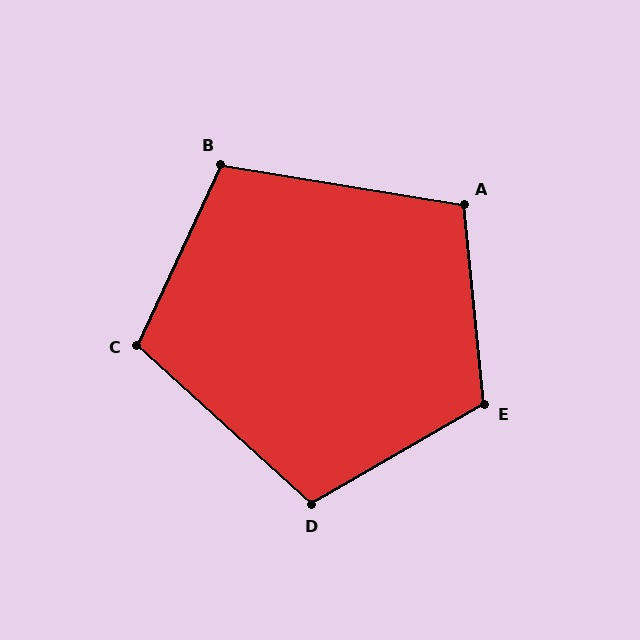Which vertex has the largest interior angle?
E, at approximately 114 degrees.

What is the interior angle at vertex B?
Approximately 105 degrees (obtuse).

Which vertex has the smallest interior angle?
A, at approximately 105 degrees.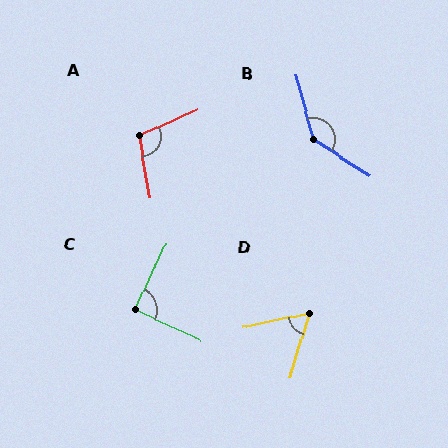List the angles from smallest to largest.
D (61°), C (90°), A (104°), B (138°).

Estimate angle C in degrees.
Approximately 90 degrees.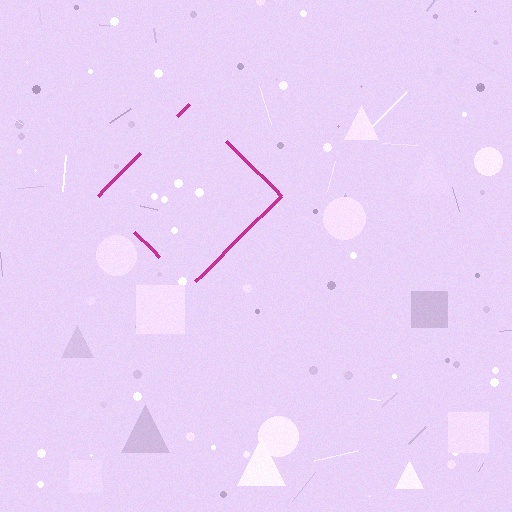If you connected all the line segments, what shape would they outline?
They would outline a diamond.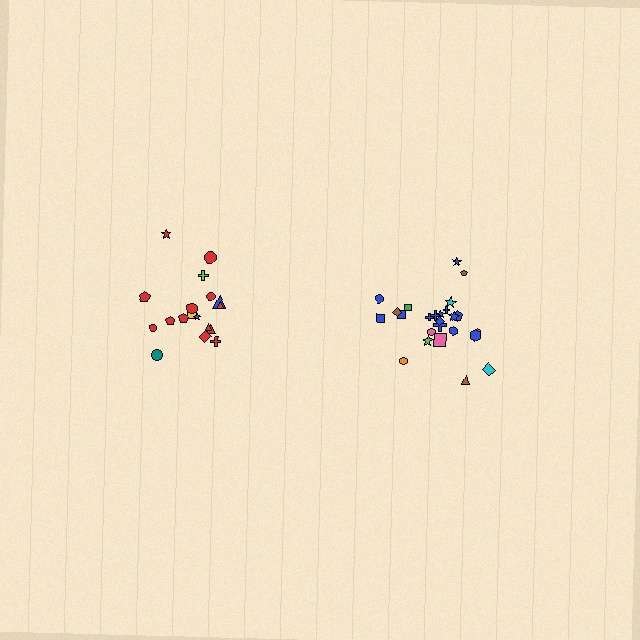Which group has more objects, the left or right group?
The right group.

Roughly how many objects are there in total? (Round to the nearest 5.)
Roughly 45 objects in total.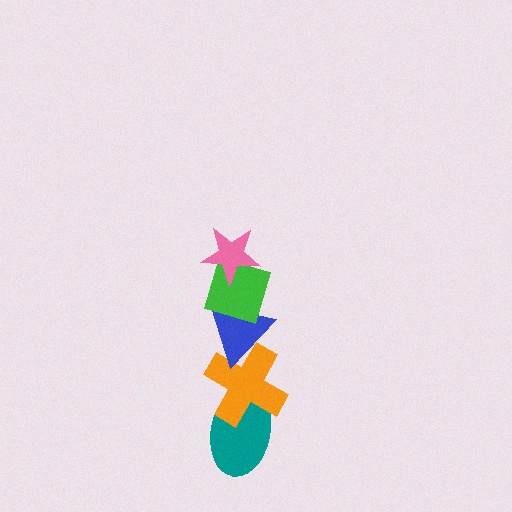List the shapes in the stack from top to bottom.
From top to bottom: the pink star, the green diamond, the blue triangle, the orange cross, the teal ellipse.